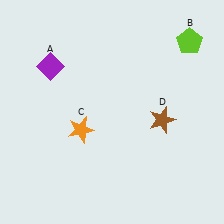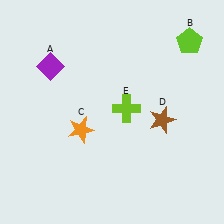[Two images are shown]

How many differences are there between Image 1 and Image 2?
There is 1 difference between the two images.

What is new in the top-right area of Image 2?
A lime cross (E) was added in the top-right area of Image 2.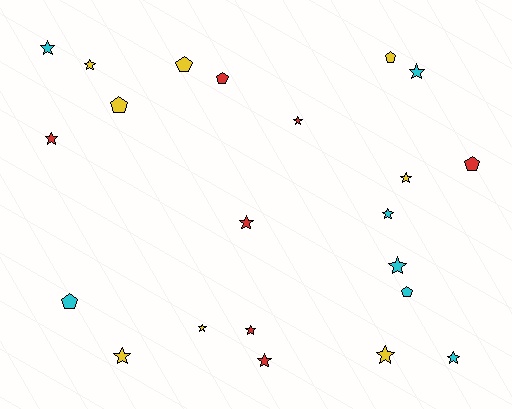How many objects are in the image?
There are 22 objects.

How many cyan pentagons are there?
There are 2 cyan pentagons.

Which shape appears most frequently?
Star, with 15 objects.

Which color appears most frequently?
Yellow, with 8 objects.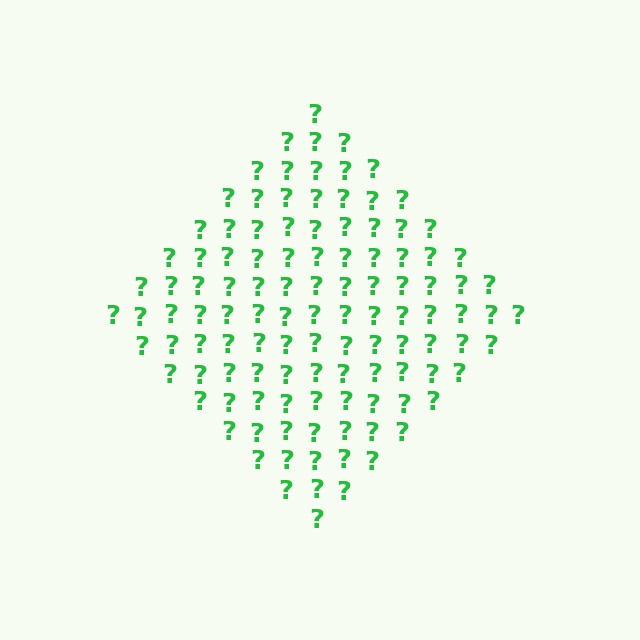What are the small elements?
The small elements are question marks.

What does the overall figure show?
The overall figure shows a diamond.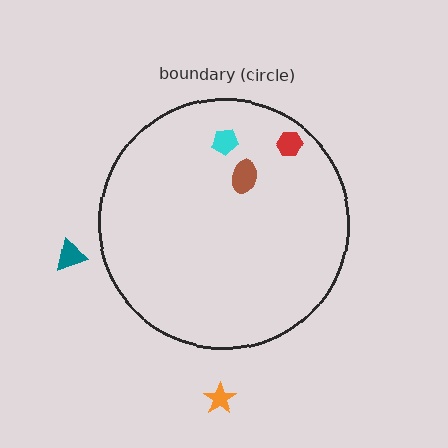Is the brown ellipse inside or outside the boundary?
Inside.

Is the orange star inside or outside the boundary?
Outside.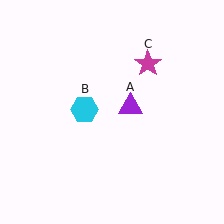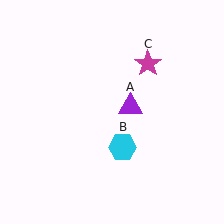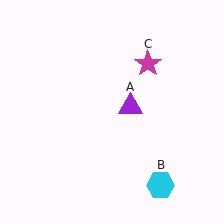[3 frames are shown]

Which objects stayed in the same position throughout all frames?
Purple triangle (object A) and magenta star (object C) remained stationary.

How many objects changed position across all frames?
1 object changed position: cyan hexagon (object B).